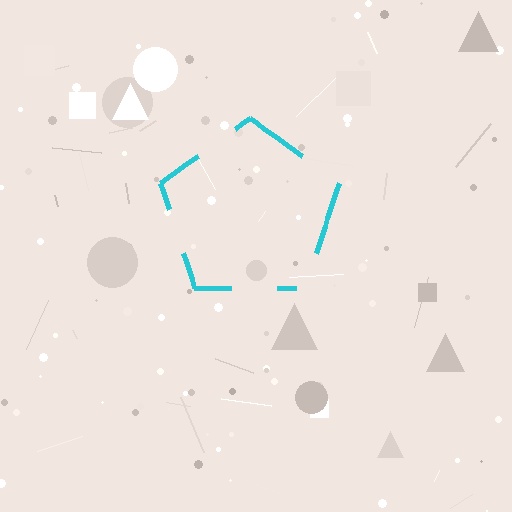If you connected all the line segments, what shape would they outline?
They would outline a pentagon.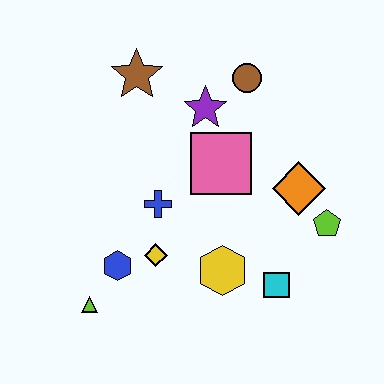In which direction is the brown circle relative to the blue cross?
The brown circle is above the blue cross.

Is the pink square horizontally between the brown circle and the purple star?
Yes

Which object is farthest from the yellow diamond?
The brown circle is farthest from the yellow diamond.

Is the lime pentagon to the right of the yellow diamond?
Yes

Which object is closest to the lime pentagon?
The orange diamond is closest to the lime pentagon.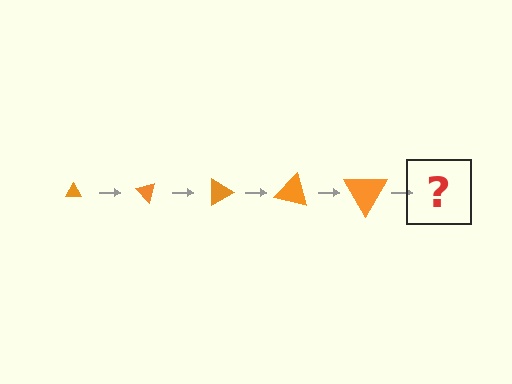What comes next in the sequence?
The next element should be a triangle, larger than the previous one and rotated 225 degrees from the start.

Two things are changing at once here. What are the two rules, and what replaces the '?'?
The two rules are that the triangle grows larger each step and it rotates 45 degrees each step. The '?' should be a triangle, larger than the previous one and rotated 225 degrees from the start.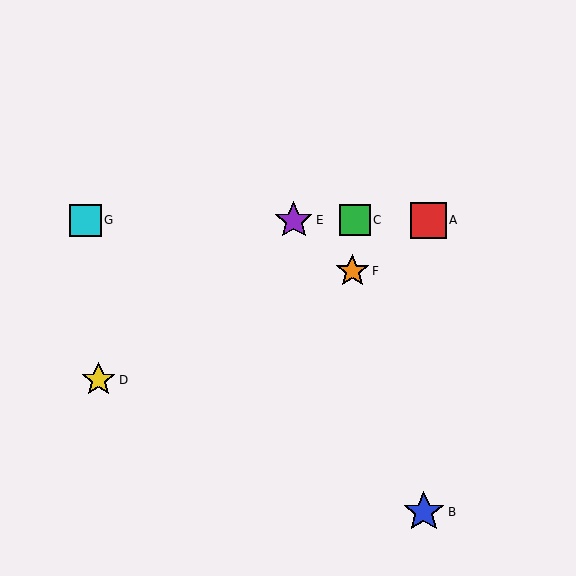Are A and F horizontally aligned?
No, A is at y≈220 and F is at y≈271.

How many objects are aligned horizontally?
4 objects (A, C, E, G) are aligned horizontally.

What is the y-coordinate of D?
Object D is at y≈380.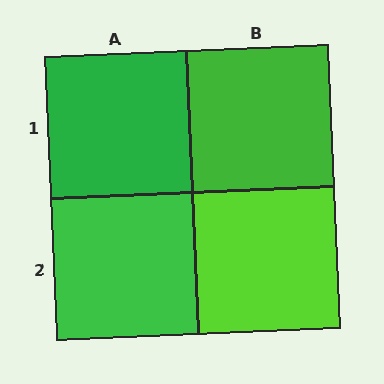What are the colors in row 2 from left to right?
Green, lime.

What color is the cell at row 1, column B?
Green.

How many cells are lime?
1 cell is lime.